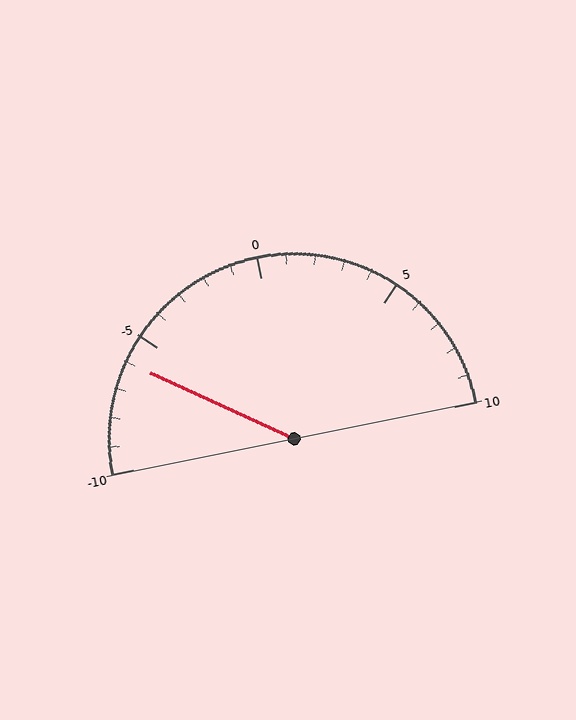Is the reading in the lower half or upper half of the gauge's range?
The reading is in the lower half of the range (-10 to 10).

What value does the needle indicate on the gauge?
The needle indicates approximately -6.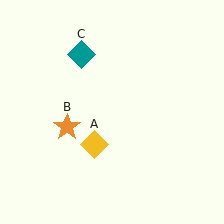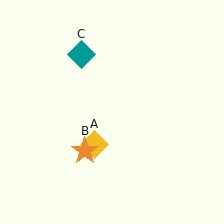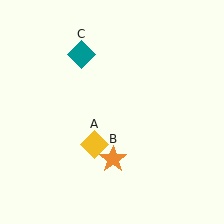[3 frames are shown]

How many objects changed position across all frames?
1 object changed position: orange star (object B).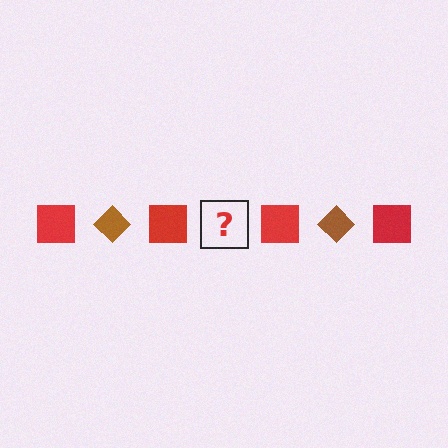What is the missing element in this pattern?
The missing element is a brown diamond.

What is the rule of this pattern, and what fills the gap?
The rule is that the pattern alternates between red square and brown diamond. The gap should be filled with a brown diamond.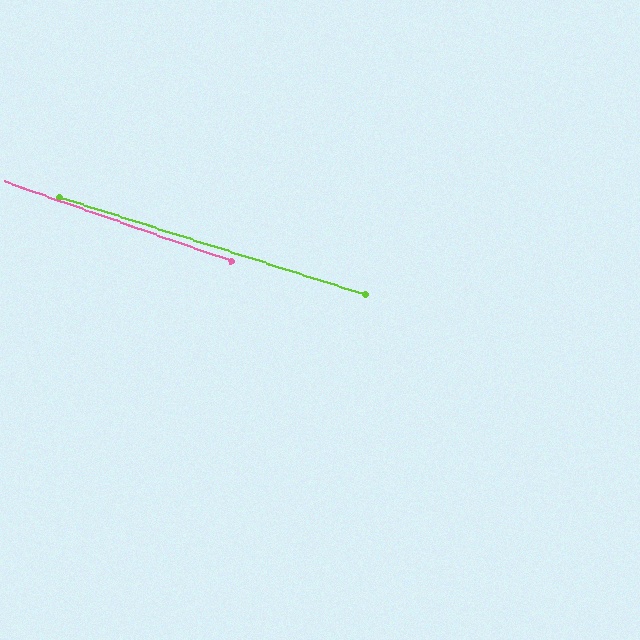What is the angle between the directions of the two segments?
Approximately 2 degrees.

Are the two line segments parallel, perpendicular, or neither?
Parallel — their directions differ by only 1.7°.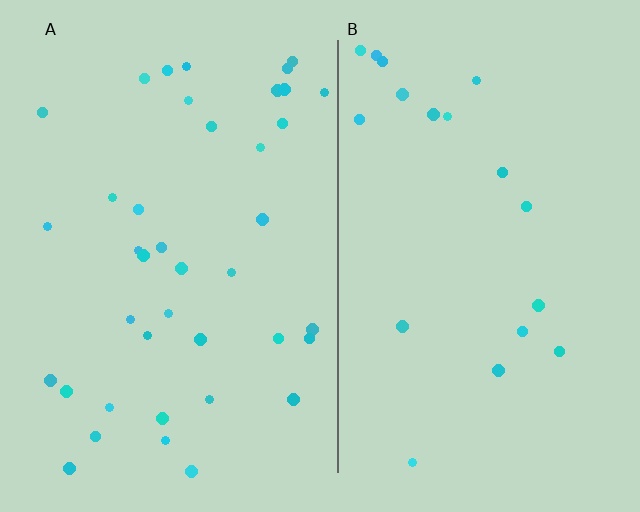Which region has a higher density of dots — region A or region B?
A (the left).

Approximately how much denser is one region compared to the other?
Approximately 2.1× — region A over region B.